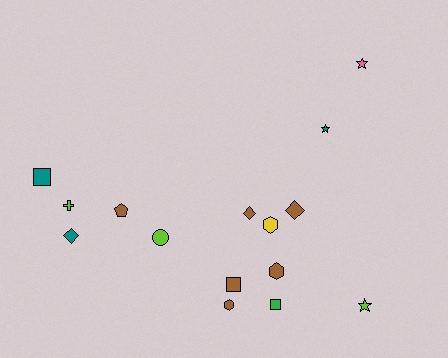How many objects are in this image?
There are 15 objects.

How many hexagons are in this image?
There are 3 hexagons.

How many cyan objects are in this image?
There are no cyan objects.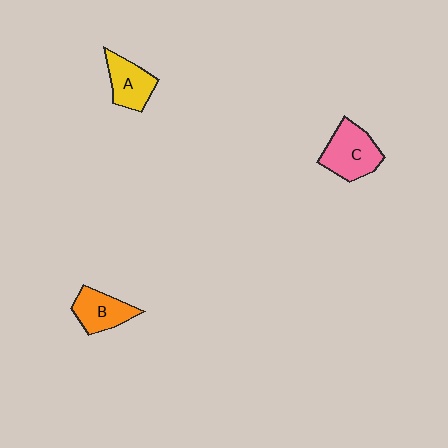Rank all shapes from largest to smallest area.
From largest to smallest: C (pink), B (orange), A (yellow).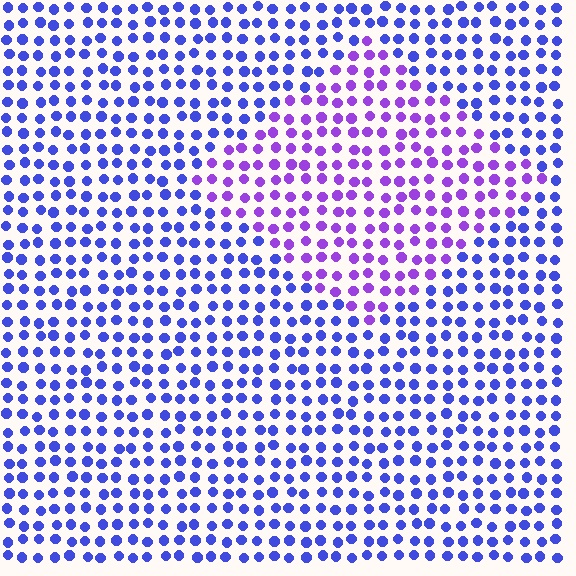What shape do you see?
I see a diamond.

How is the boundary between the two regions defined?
The boundary is defined purely by a slight shift in hue (about 39 degrees). Spacing, size, and orientation are identical on both sides.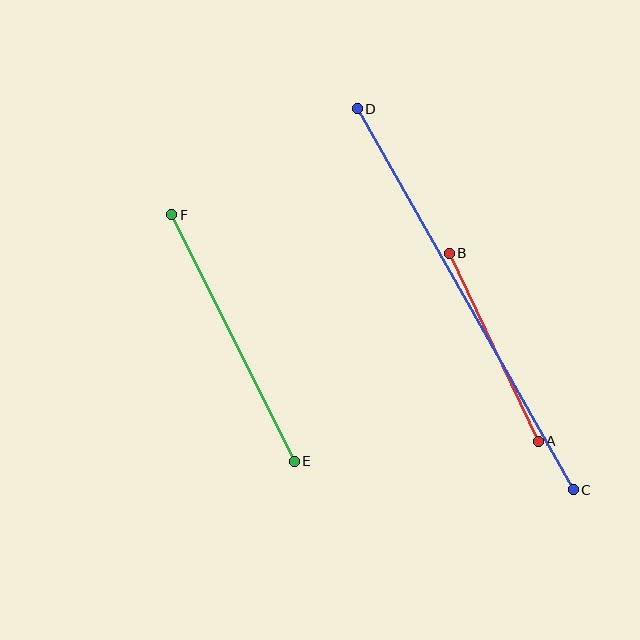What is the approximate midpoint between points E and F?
The midpoint is at approximately (233, 338) pixels.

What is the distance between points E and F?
The distance is approximately 275 pixels.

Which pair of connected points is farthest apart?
Points C and D are farthest apart.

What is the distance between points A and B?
The distance is approximately 208 pixels.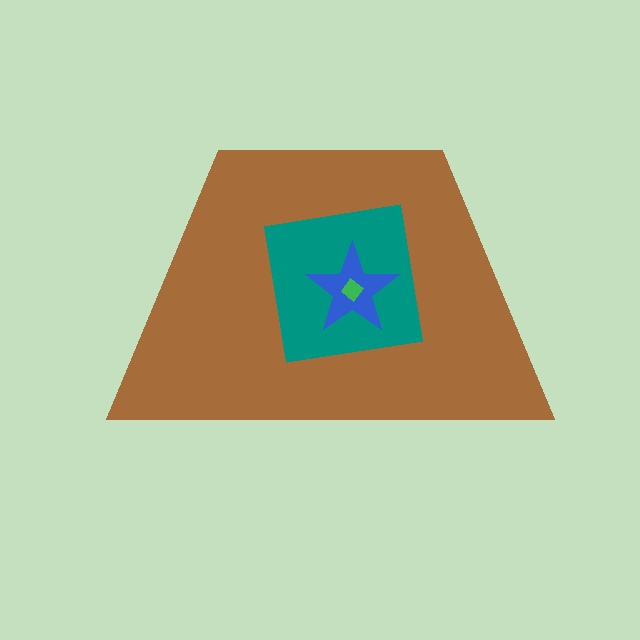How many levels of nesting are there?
4.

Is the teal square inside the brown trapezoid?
Yes.